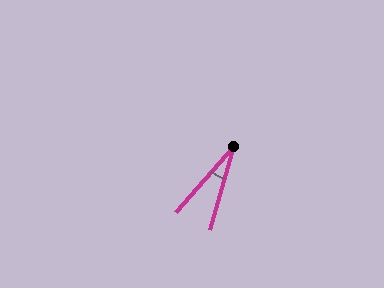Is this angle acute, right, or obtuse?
It is acute.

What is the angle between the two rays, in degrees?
Approximately 25 degrees.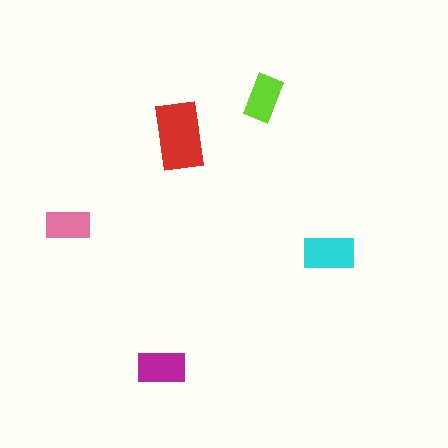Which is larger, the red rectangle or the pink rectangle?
The red one.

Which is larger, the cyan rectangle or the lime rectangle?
The cyan one.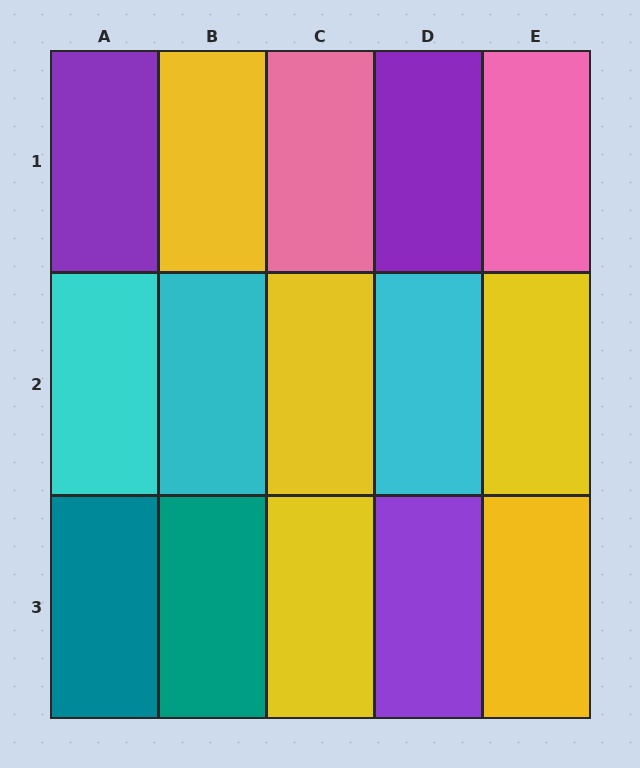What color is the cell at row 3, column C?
Yellow.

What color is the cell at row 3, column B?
Teal.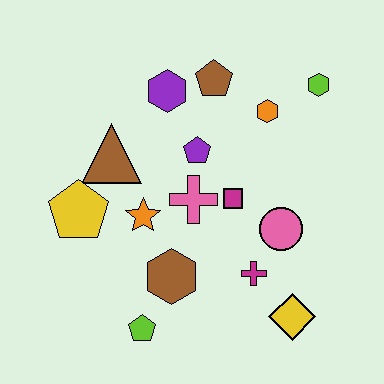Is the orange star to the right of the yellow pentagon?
Yes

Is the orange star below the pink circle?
No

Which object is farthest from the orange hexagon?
The lime pentagon is farthest from the orange hexagon.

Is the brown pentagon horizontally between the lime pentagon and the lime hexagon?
Yes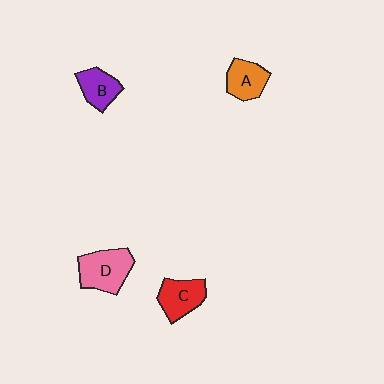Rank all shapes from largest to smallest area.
From largest to smallest: D (pink), C (red), A (orange), B (purple).